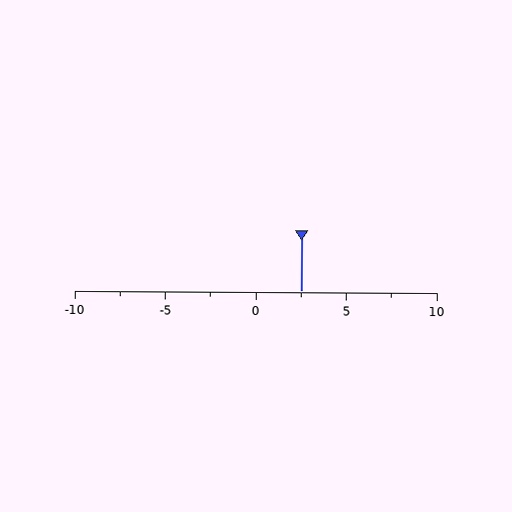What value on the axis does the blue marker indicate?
The marker indicates approximately 2.5.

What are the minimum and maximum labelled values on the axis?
The axis runs from -10 to 10.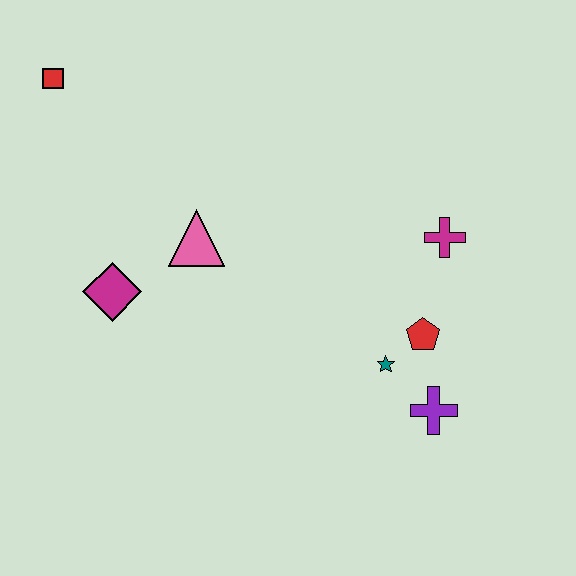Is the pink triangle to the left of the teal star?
Yes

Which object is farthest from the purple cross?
The red square is farthest from the purple cross.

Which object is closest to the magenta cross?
The red pentagon is closest to the magenta cross.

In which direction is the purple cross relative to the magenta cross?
The purple cross is below the magenta cross.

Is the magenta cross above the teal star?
Yes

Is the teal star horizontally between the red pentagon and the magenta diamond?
Yes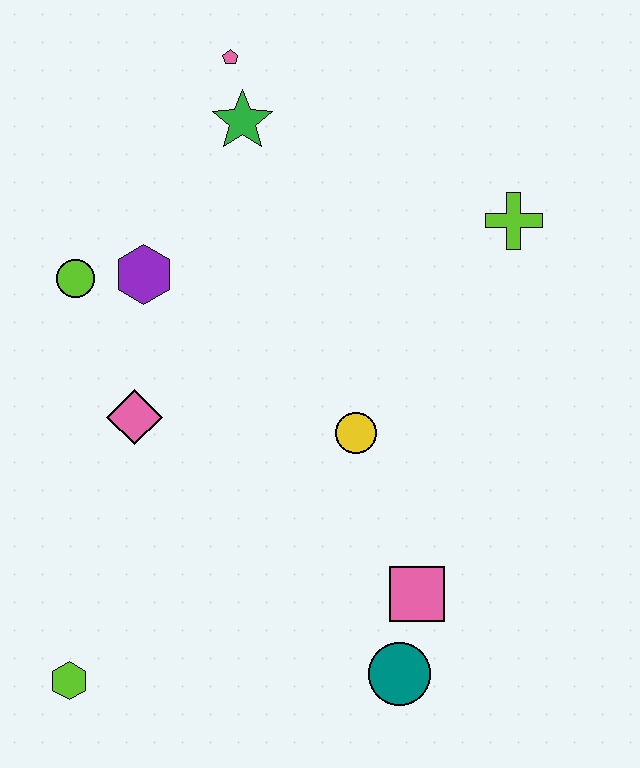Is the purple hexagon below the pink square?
No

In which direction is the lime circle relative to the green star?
The lime circle is to the left of the green star.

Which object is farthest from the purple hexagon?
The teal circle is farthest from the purple hexagon.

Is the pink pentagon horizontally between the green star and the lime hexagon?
Yes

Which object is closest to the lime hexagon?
The pink diamond is closest to the lime hexagon.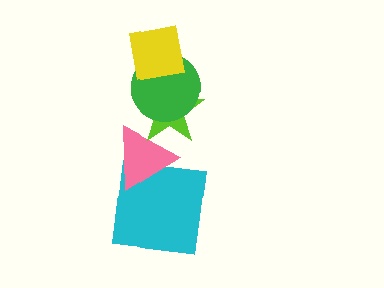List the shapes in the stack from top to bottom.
From top to bottom: the yellow square, the green circle, the lime star, the pink triangle, the cyan square.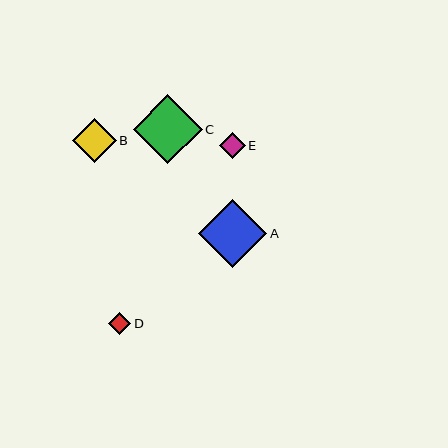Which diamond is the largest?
Diamond C is the largest with a size of approximately 69 pixels.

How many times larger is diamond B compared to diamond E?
Diamond B is approximately 1.7 times the size of diamond E.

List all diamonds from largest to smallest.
From largest to smallest: C, A, B, E, D.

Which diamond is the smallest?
Diamond D is the smallest with a size of approximately 22 pixels.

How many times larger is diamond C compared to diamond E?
Diamond C is approximately 2.6 times the size of diamond E.